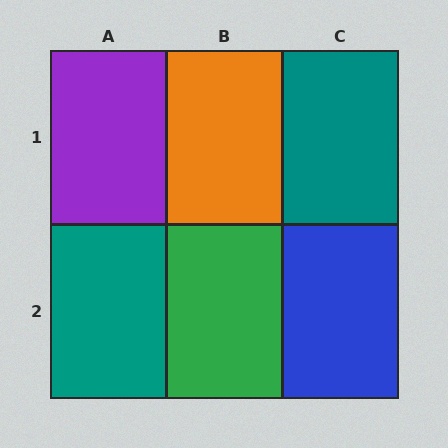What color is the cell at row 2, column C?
Blue.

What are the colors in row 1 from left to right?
Purple, orange, teal.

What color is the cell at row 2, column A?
Teal.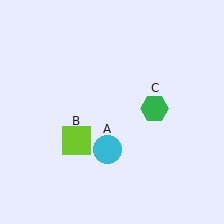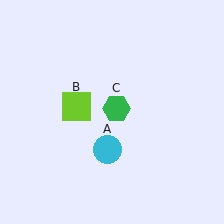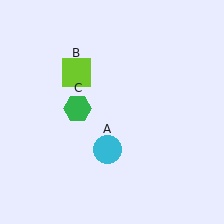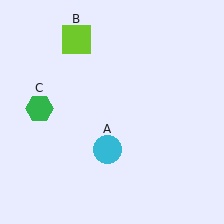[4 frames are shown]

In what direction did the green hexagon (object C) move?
The green hexagon (object C) moved left.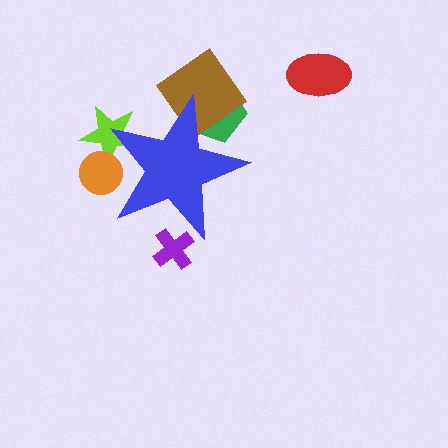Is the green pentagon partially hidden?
Yes, the green pentagon is partially hidden behind the blue star.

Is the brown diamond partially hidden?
Yes, the brown diamond is partially hidden behind the blue star.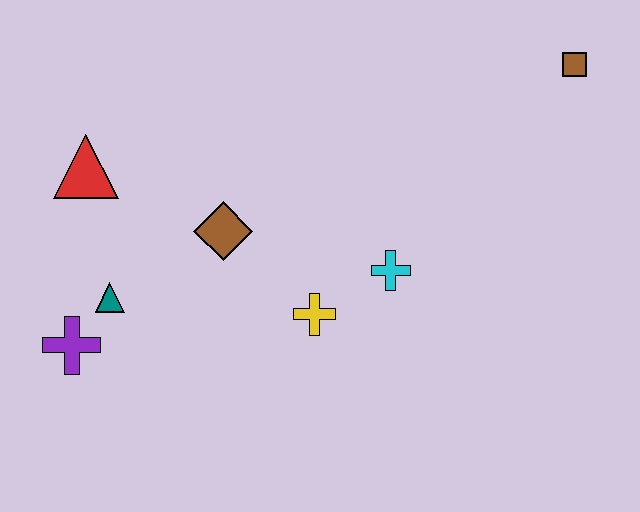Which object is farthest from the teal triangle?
The brown square is farthest from the teal triangle.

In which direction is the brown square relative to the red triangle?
The brown square is to the right of the red triangle.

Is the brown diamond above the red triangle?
No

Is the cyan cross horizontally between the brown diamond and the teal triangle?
No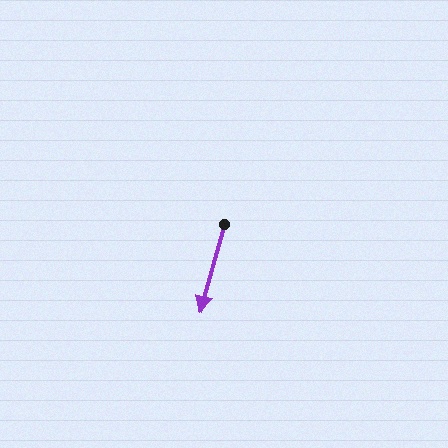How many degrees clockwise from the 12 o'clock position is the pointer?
Approximately 195 degrees.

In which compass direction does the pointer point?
South.